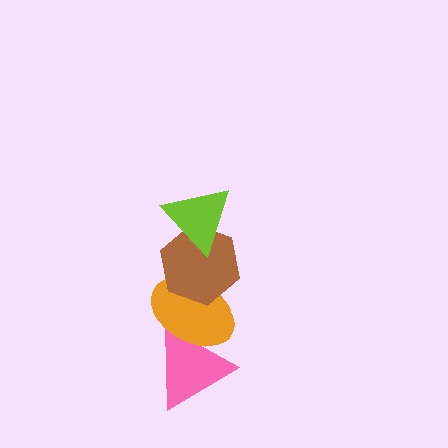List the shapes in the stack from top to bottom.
From top to bottom: the lime triangle, the brown hexagon, the orange ellipse, the pink triangle.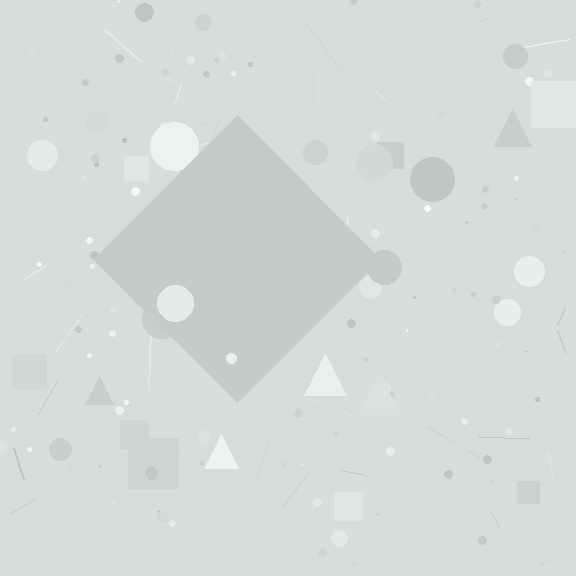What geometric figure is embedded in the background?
A diamond is embedded in the background.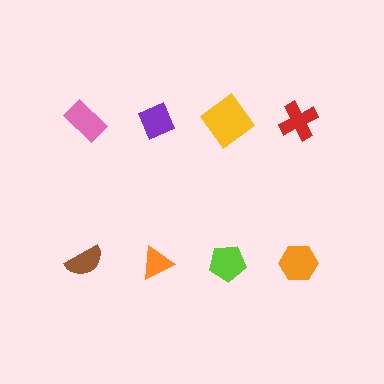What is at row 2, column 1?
A brown semicircle.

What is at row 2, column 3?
A lime pentagon.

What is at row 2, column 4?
An orange hexagon.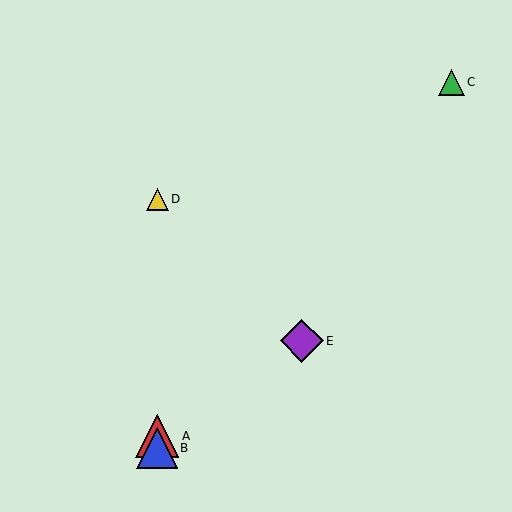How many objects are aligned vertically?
3 objects (A, B, D) are aligned vertically.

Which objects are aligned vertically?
Objects A, B, D are aligned vertically.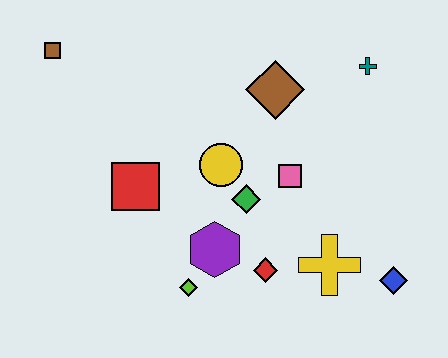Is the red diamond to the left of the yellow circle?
No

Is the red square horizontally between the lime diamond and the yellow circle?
No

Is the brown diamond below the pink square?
No